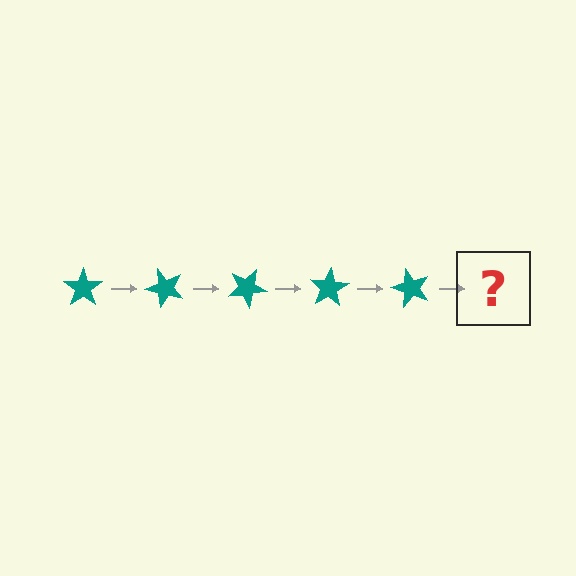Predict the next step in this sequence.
The next step is a teal star rotated 250 degrees.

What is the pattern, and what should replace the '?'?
The pattern is that the star rotates 50 degrees each step. The '?' should be a teal star rotated 250 degrees.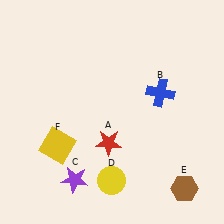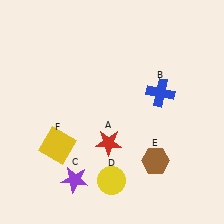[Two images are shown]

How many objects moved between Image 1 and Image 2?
1 object moved between the two images.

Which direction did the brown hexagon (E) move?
The brown hexagon (E) moved left.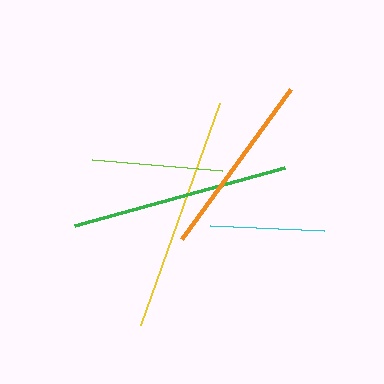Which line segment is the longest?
The yellow line is the longest at approximately 236 pixels.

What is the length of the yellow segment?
The yellow segment is approximately 236 pixels long.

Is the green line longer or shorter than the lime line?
The green line is longer than the lime line.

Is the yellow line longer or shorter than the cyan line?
The yellow line is longer than the cyan line.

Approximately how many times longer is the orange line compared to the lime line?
The orange line is approximately 1.4 times the length of the lime line.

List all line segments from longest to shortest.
From longest to shortest: yellow, green, orange, lime, cyan.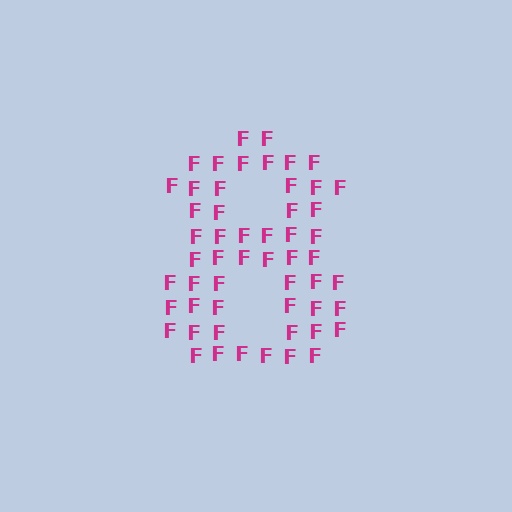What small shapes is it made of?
It is made of small letter F's.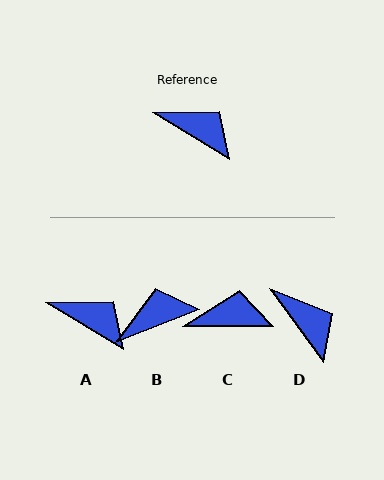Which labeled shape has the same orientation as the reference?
A.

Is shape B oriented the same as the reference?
No, it is off by about 53 degrees.